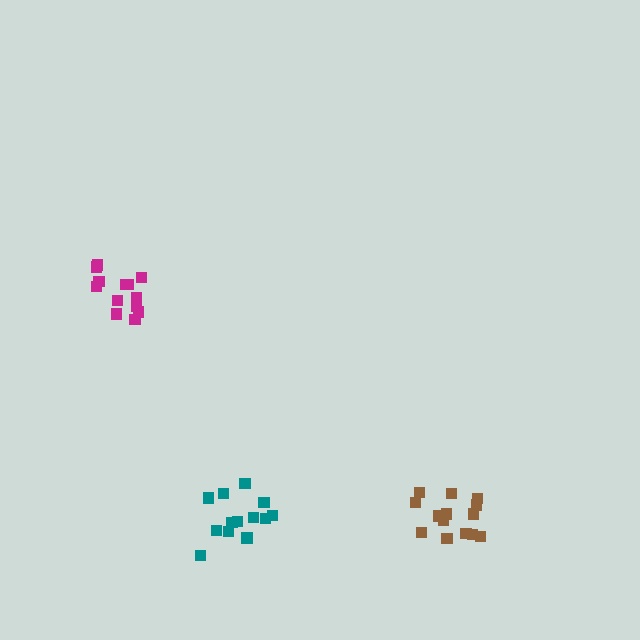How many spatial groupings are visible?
There are 3 spatial groupings.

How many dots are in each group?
Group 1: 13 dots, Group 2: 14 dots, Group 3: 13 dots (40 total).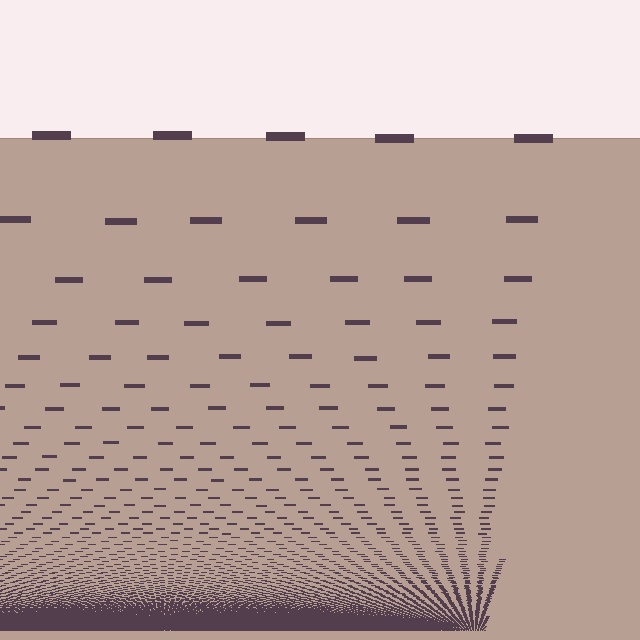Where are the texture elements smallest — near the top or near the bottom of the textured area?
Near the bottom.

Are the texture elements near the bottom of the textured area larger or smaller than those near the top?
Smaller. The gradient is inverted — elements near the bottom are smaller and denser.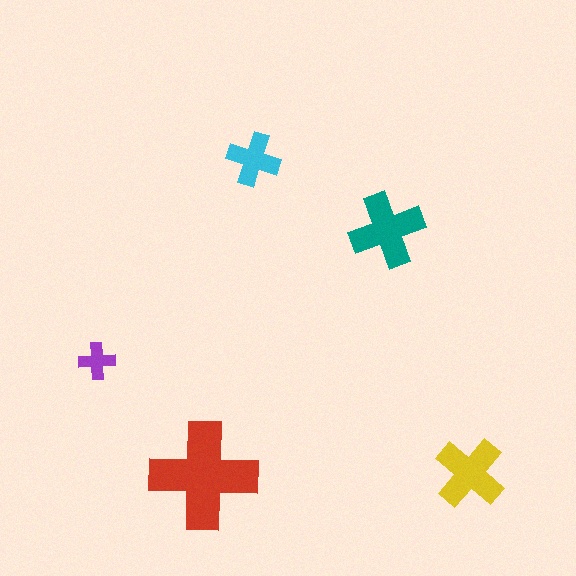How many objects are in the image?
There are 5 objects in the image.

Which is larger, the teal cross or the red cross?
The red one.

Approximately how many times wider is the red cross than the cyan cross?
About 2 times wider.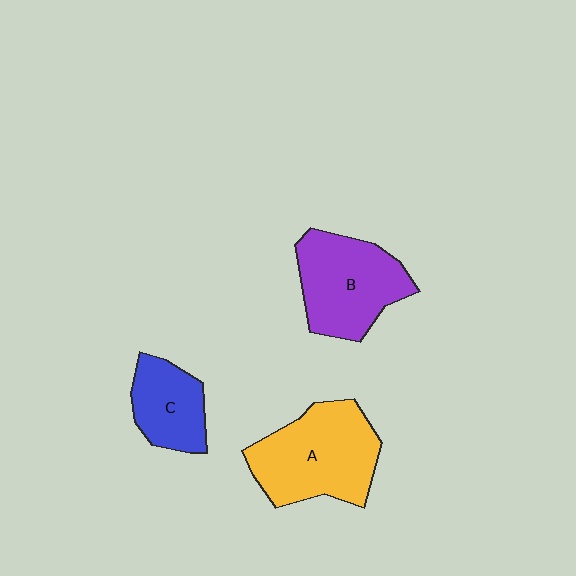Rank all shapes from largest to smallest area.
From largest to smallest: A (yellow), B (purple), C (blue).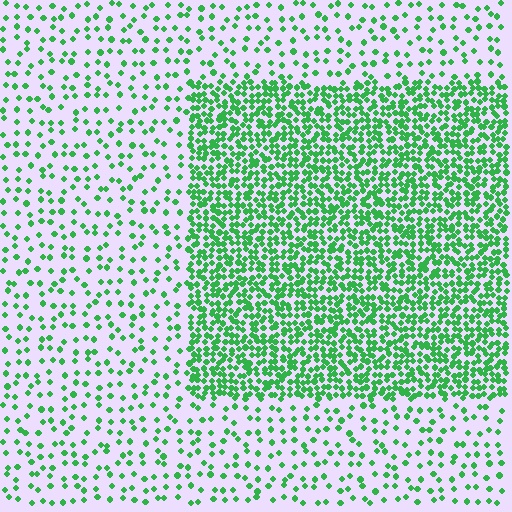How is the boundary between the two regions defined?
The boundary is defined by a change in element density (approximately 3.1x ratio). All elements are the same color, size, and shape.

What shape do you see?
I see a rectangle.